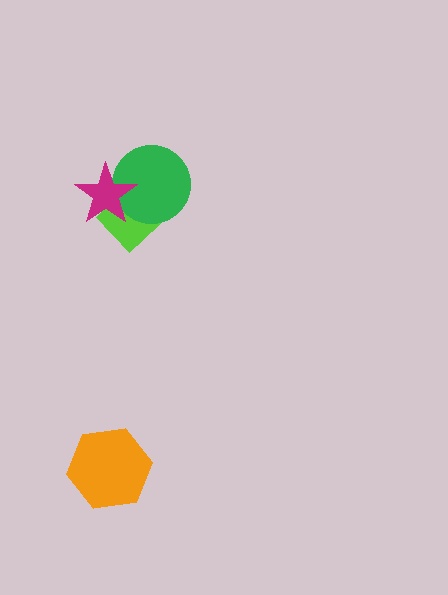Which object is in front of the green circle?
The magenta star is in front of the green circle.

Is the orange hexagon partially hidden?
No, no other shape covers it.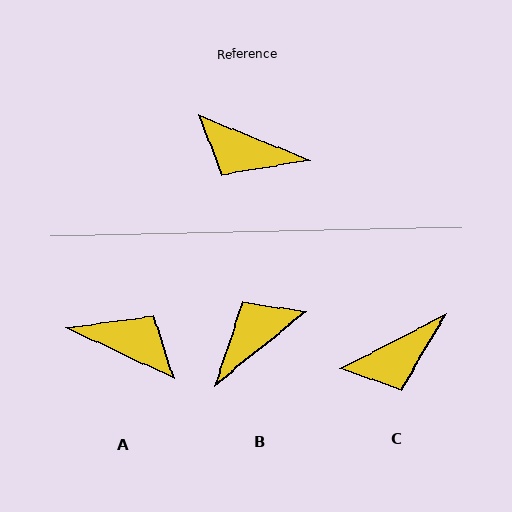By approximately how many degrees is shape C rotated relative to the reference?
Approximately 50 degrees counter-clockwise.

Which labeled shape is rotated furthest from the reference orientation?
A, about 177 degrees away.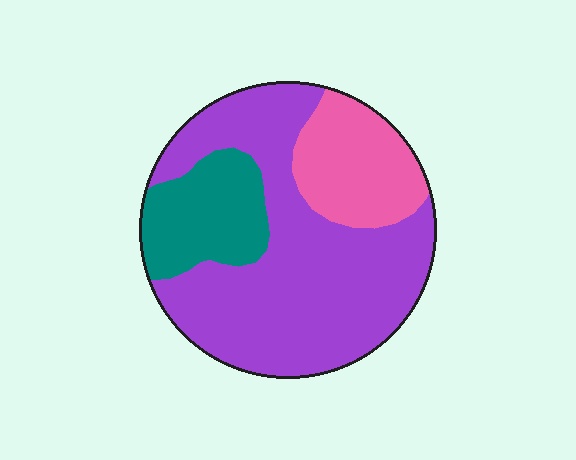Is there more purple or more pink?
Purple.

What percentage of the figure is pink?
Pink takes up between a sixth and a third of the figure.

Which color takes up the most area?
Purple, at roughly 60%.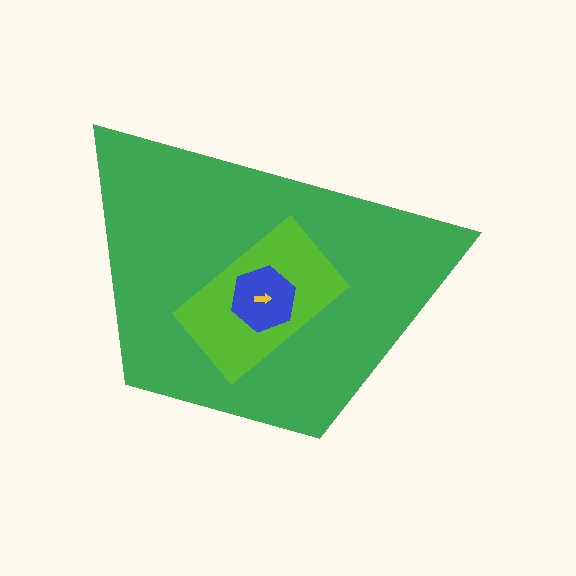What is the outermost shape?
The green trapezoid.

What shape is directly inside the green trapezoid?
The lime rectangle.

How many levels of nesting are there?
4.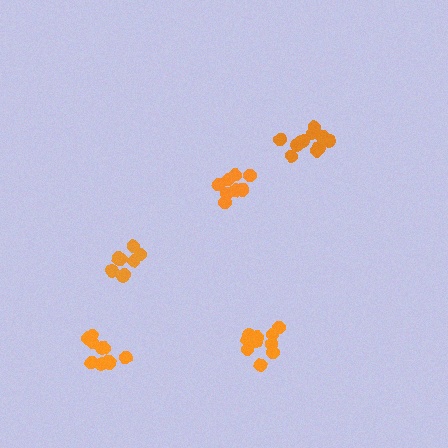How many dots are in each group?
Group 1: 8 dots, Group 2: 12 dots, Group 3: 9 dots, Group 4: 11 dots, Group 5: 10 dots (50 total).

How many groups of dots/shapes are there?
There are 5 groups.